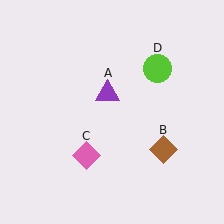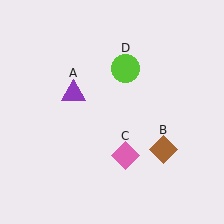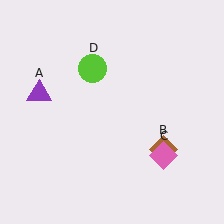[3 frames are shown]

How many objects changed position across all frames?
3 objects changed position: purple triangle (object A), pink diamond (object C), lime circle (object D).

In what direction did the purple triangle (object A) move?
The purple triangle (object A) moved left.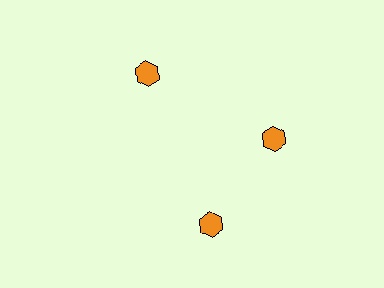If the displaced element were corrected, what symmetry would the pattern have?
It would have 3-fold rotational symmetry — the pattern would map onto itself every 120 degrees.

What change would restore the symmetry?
The symmetry would be restored by rotating it back into even spacing with its neighbors so that all 3 hexagons sit at equal angles and equal distance from the center.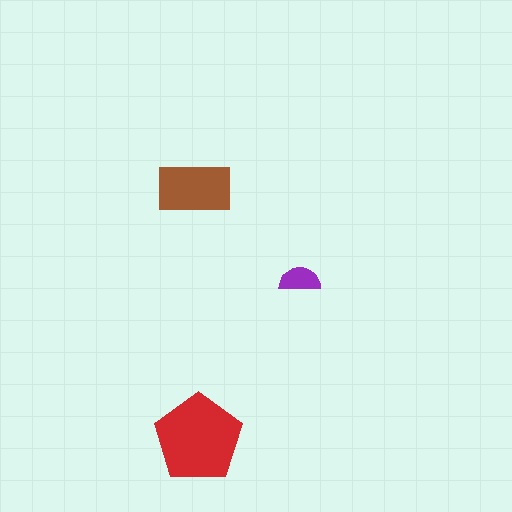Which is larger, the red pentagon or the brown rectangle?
The red pentagon.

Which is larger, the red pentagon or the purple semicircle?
The red pentagon.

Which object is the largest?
The red pentagon.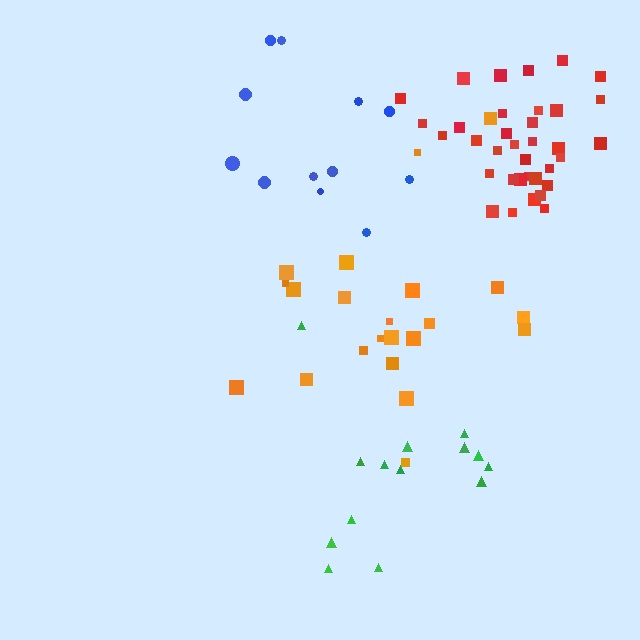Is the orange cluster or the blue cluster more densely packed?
Orange.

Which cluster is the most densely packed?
Red.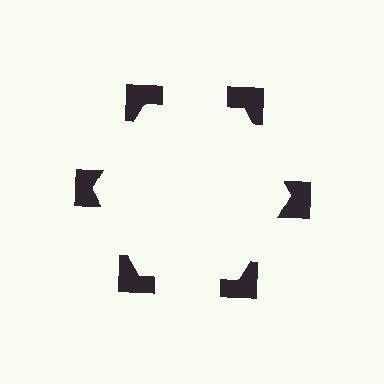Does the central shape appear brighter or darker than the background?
It typically appears slightly brighter than the background, even though no actual brightness change is drawn.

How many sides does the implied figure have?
6 sides.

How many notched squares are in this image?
There are 6 — one at each vertex of the illusory hexagon.